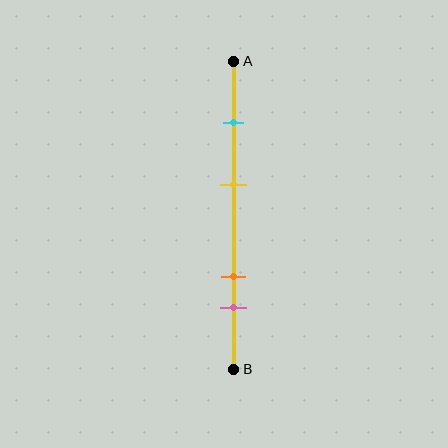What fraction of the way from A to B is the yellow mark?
The yellow mark is approximately 40% (0.4) of the way from A to B.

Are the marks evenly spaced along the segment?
No, the marks are not evenly spaced.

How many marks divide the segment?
There are 4 marks dividing the segment.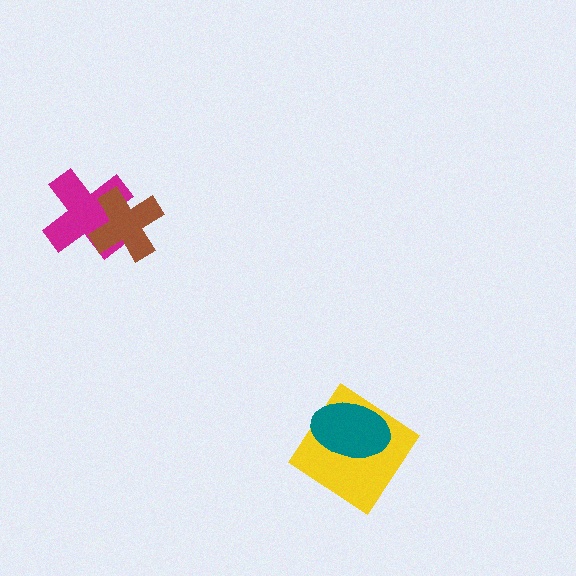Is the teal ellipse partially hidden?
No, no other shape covers it.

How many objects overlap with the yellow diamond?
1 object overlaps with the yellow diamond.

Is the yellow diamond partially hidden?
Yes, it is partially covered by another shape.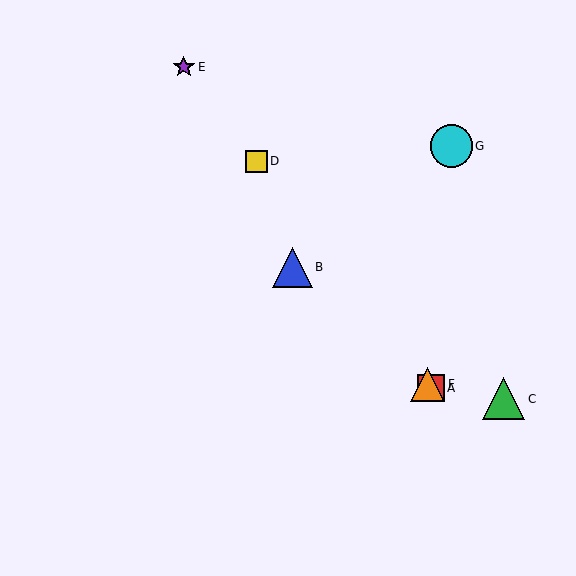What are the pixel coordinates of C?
Object C is at (503, 399).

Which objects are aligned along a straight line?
Objects A, D, E, F are aligned along a straight line.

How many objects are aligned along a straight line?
4 objects (A, D, E, F) are aligned along a straight line.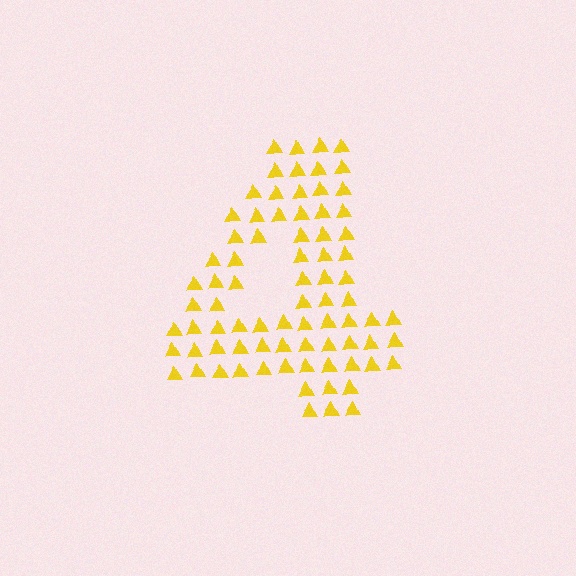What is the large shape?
The large shape is the digit 4.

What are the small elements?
The small elements are triangles.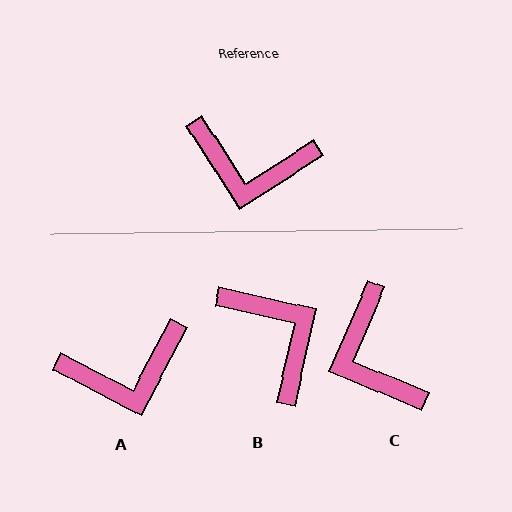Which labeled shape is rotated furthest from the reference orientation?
B, about 135 degrees away.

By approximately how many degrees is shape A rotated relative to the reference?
Approximately 30 degrees counter-clockwise.